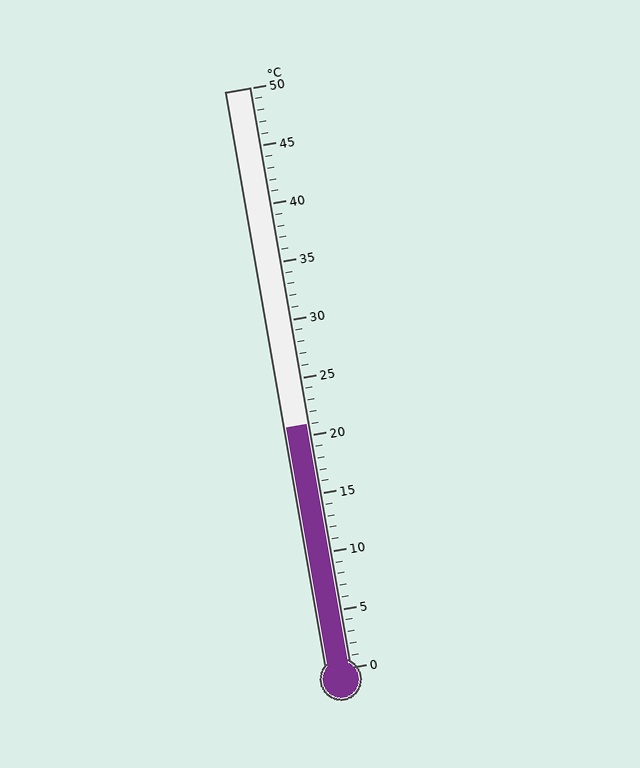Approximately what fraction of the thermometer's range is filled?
The thermometer is filled to approximately 40% of its range.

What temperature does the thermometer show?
The thermometer shows approximately 21°C.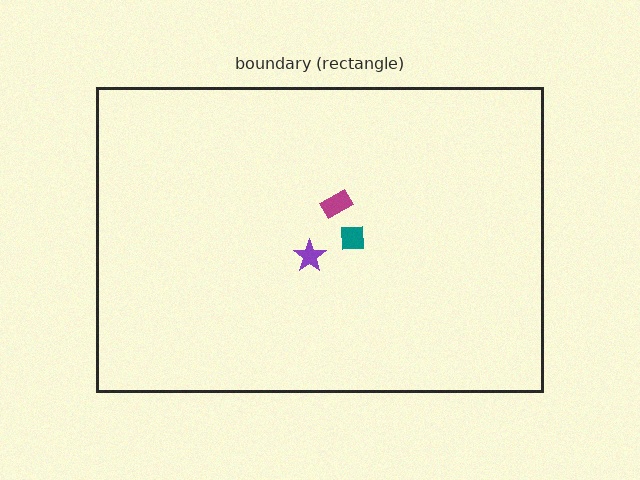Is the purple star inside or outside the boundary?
Inside.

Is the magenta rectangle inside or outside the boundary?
Inside.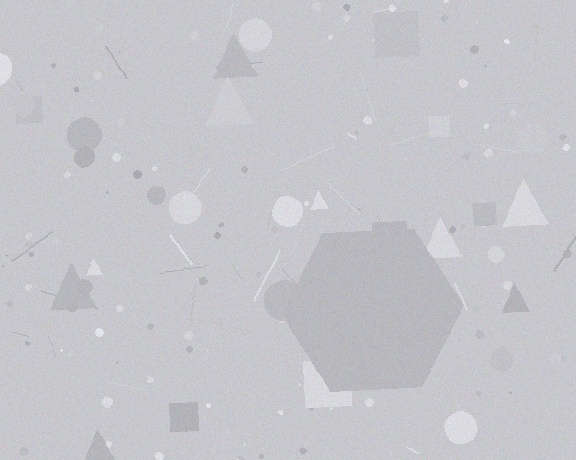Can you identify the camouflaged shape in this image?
The camouflaged shape is a hexagon.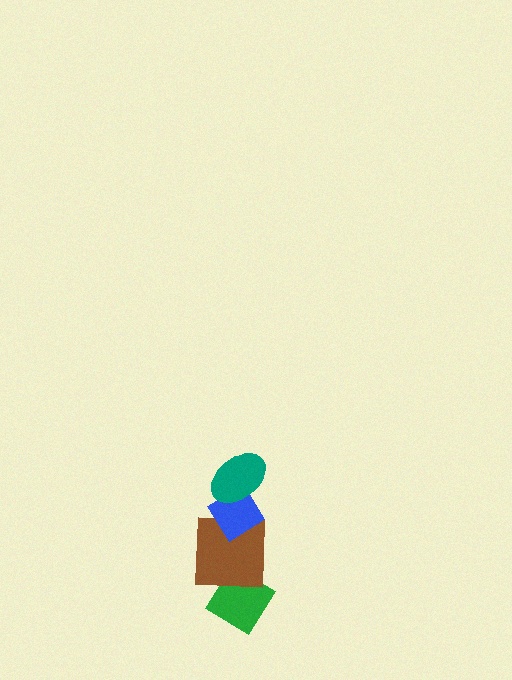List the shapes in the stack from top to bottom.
From top to bottom: the teal ellipse, the blue diamond, the brown square, the green diamond.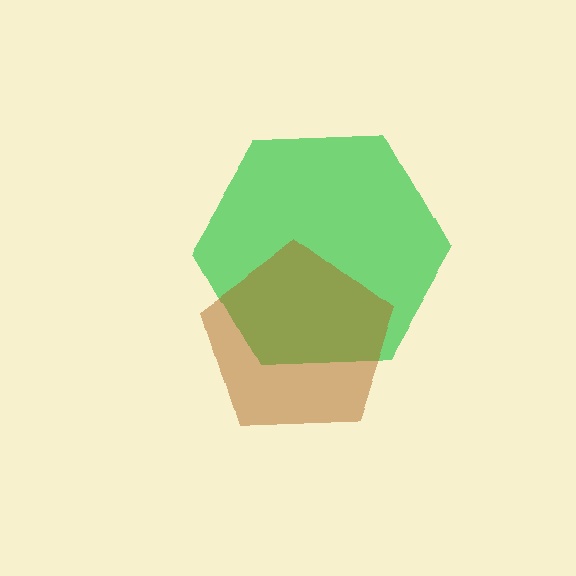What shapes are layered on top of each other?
The layered shapes are: a green hexagon, a brown pentagon.